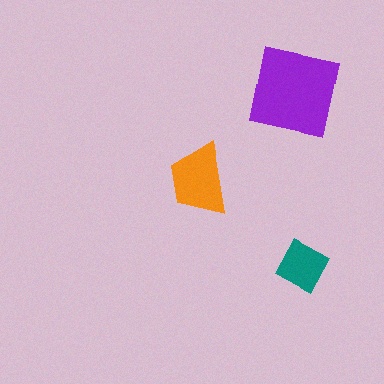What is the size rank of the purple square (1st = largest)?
1st.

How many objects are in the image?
There are 3 objects in the image.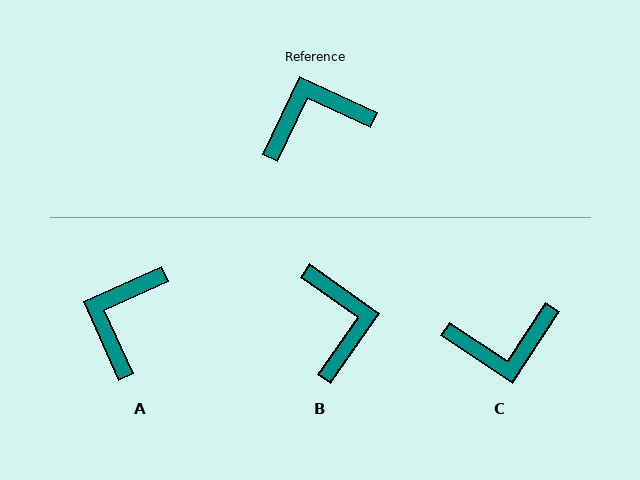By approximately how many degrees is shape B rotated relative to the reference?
Approximately 100 degrees clockwise.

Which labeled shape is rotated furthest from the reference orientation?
C, about 172 degrees away.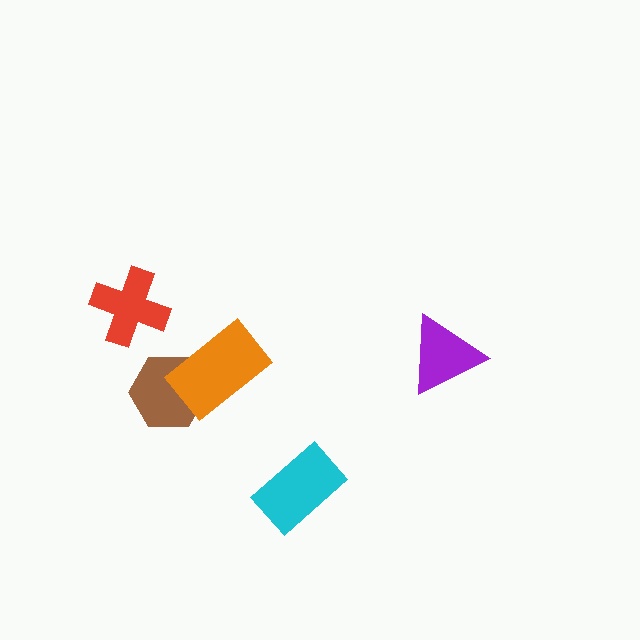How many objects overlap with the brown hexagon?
1 object overlaps with the brown hexagon.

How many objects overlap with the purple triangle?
0 objects overlap with the purple triangle.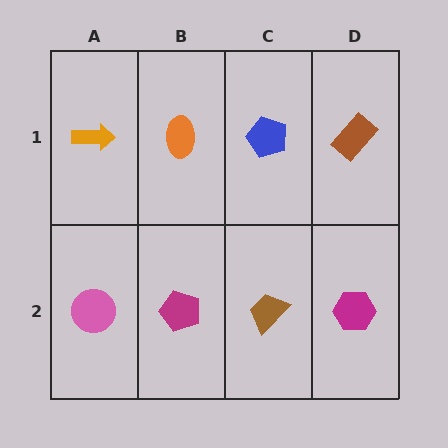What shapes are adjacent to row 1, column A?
A pink circle (row 2, column A), an orange ellipse (row 1, column B).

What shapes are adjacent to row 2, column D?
A brown rectangle (row 1, column D), a brown trapezoid (row 2, column C).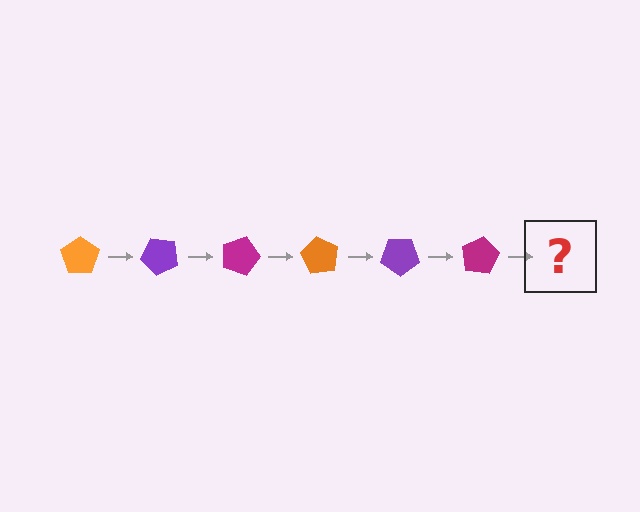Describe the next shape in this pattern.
It should be an orange pentagon, rotated 270 degrees from the start.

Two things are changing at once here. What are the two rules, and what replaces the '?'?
The two rules are that it rotates 45 degrees each step and the color cycles through orange, purple, and magenta. The '?' should be an orange pentagon, rotated 270 degrees from the start.